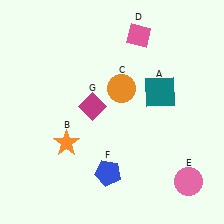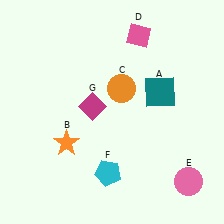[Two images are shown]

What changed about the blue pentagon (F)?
In Image 1, F is blue. In Image 2, it changed to cyan.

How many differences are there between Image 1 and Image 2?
There is 1 difference between the two images.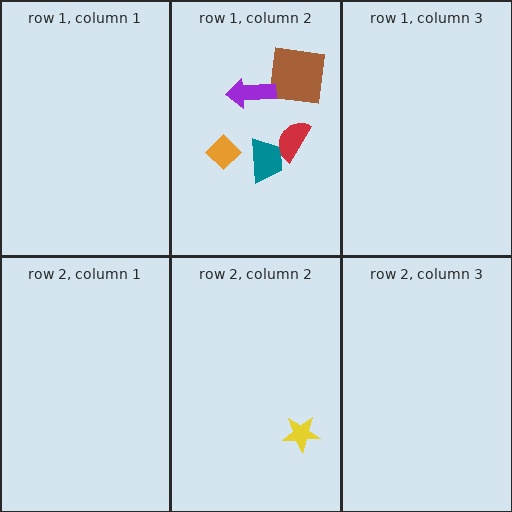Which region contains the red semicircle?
The row 1, column 2 region.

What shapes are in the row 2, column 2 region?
The yellow star.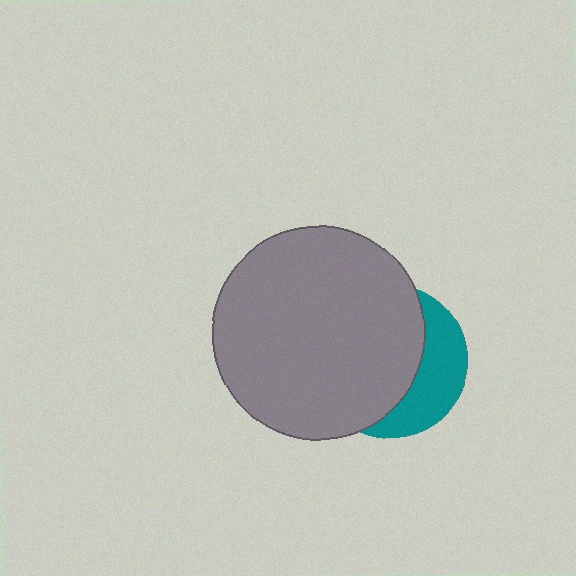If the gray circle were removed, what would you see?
You would see the complete teal circle.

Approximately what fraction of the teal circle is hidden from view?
Roughly 66% of the teal circle is hidden behind the gray circle.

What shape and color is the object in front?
The object in front is a gray circle.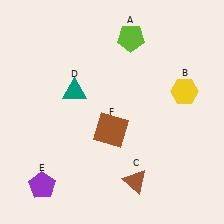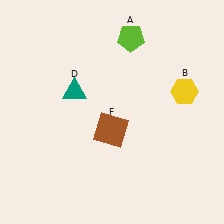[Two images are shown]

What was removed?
The purple pentagon (E), the brown triangle (C) were removed in Image 2.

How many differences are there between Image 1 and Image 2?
There are 2 differences between the two images.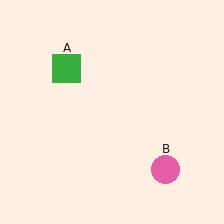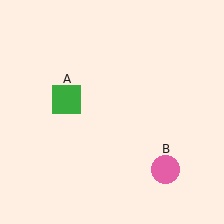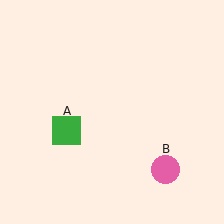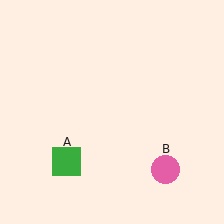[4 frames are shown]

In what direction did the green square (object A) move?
The green square (object A) moved down.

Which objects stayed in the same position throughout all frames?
Pink circle (object B) remained stationary.